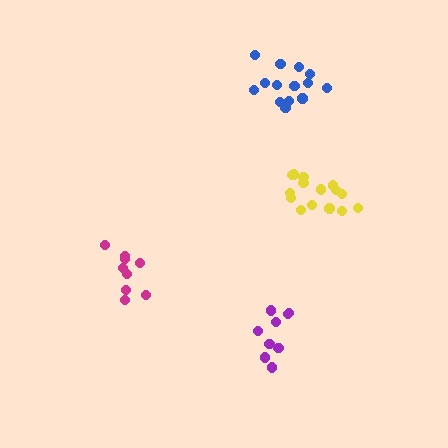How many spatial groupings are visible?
There are 4 spatial groupings.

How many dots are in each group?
Group 1: 15 dots, Group 2: 14 dots, Group 3: 9 dots, Group 4: 9 dots (47 total).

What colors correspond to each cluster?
The clusters are colored: yellow, blue, purple, magenta.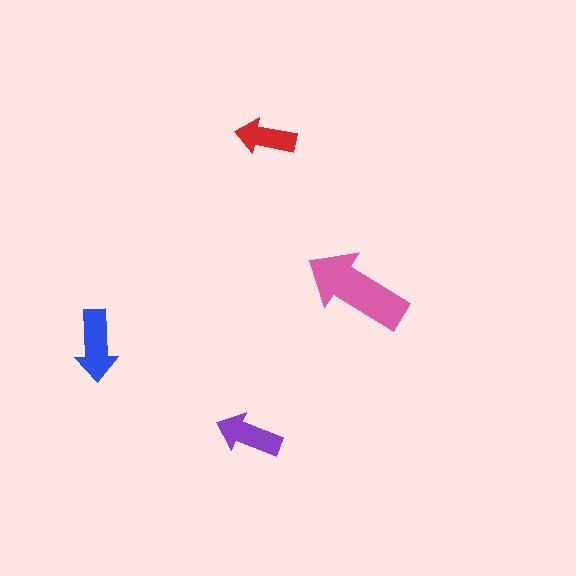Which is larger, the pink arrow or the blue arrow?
The pink one.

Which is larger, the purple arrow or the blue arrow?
The blue one.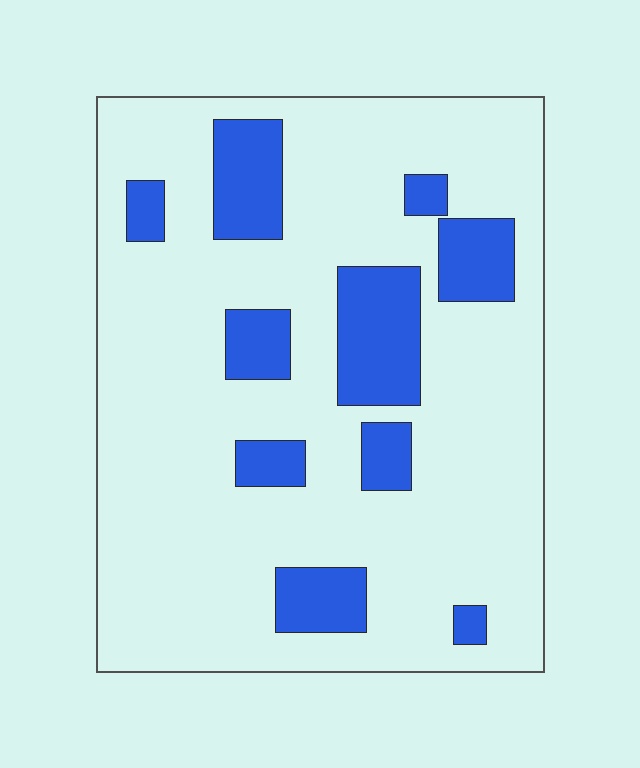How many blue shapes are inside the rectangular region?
10.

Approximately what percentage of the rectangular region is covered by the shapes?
Approximately 20%.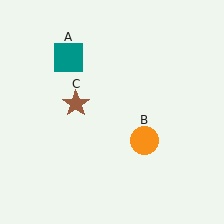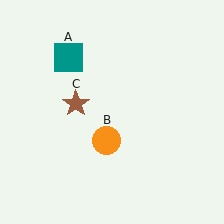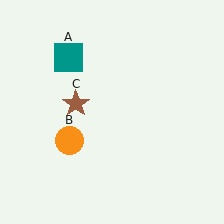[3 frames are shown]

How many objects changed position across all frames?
1 object changed position: orange circle (object B).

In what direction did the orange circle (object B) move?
The orange circle (object B) moved left.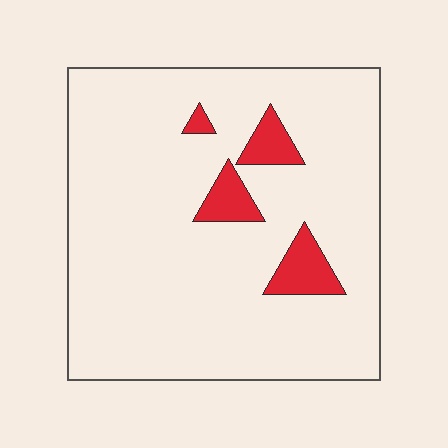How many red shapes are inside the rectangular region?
4.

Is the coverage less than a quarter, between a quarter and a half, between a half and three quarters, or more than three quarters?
Less than a quarter.